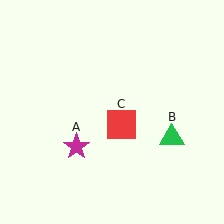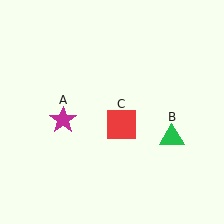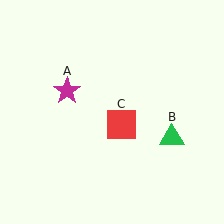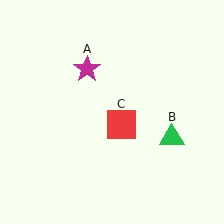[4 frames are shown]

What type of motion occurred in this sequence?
The magenta star (object A) rotated clockwise around the center of the scene.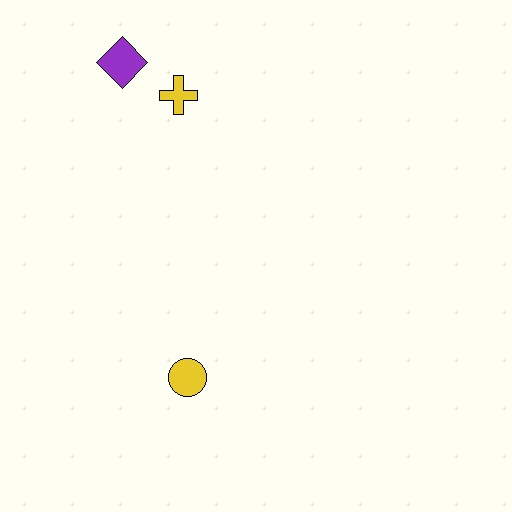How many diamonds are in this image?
There is 1 diamond.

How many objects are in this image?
There are 3 objects.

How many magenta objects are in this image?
There are no magenta objects.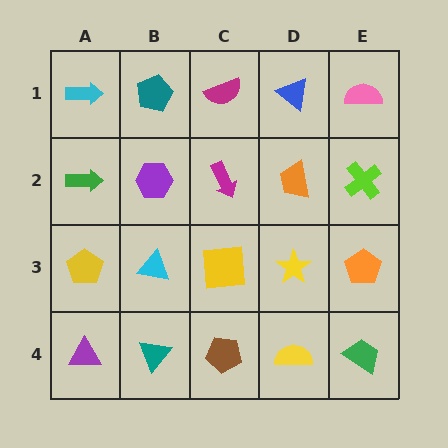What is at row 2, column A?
A green arrow.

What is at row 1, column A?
A cyan arrow.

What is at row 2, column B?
A purple hexagon.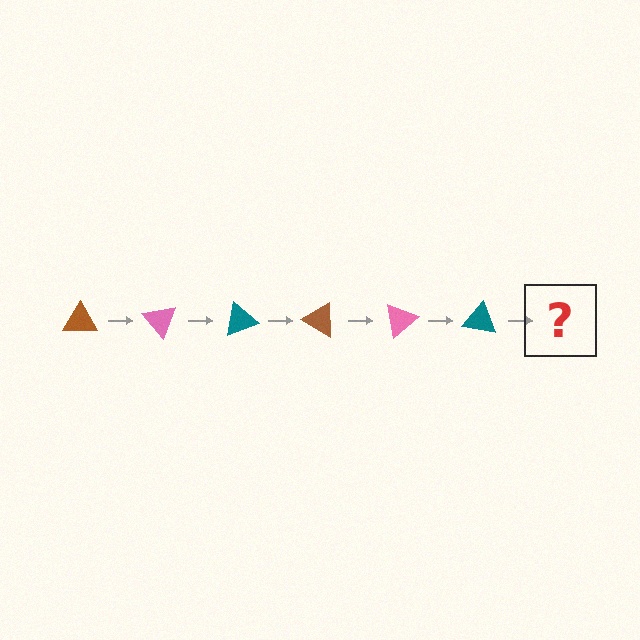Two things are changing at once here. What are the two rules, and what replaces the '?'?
The two rules are that it rotates 50 degrees each step and the color cycles through brown, pink, and teal. The '?' should be a brown triangle, rotated 300 degrees from the start.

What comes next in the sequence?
The next element should be a brown triangle, rotated 300 degrees from the start.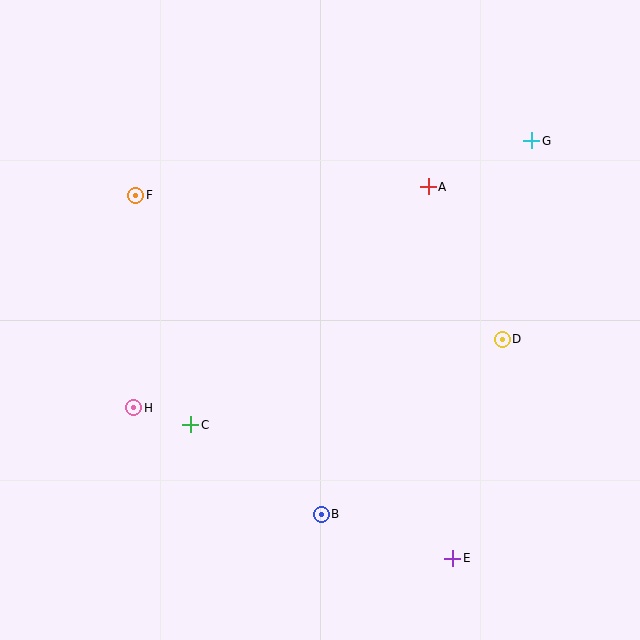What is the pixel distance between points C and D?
The distance between C and D is 323 pixels.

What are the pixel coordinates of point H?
Point H is at (134, 408).